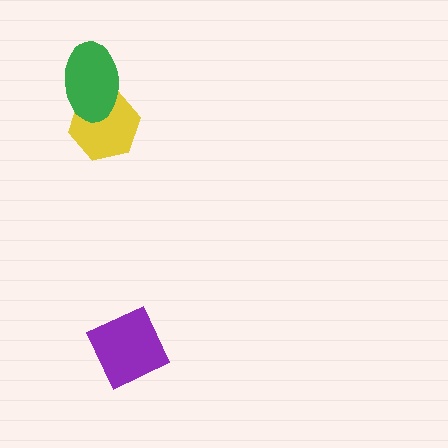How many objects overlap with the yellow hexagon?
1 object overlaps with the yellow hexagon.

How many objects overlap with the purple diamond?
0 objects overlap with the purple diamond.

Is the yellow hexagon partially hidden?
Yes, it is partially covered by another shape.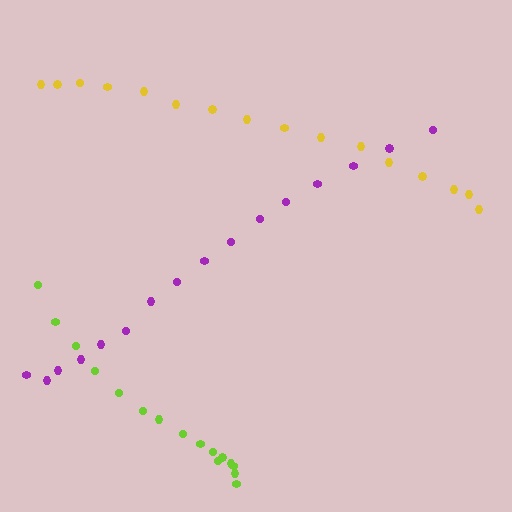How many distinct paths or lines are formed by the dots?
There are 3 distinct paths.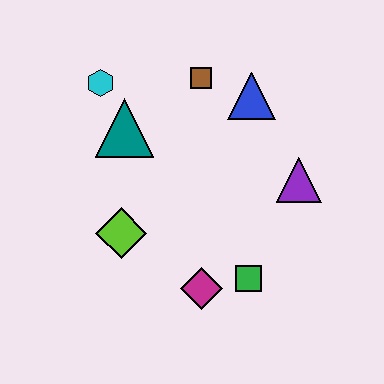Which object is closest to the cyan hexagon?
The teal triangle is closest to the cyan hexagon.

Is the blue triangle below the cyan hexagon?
Yes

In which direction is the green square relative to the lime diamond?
The green square is to the right of the lime diamond.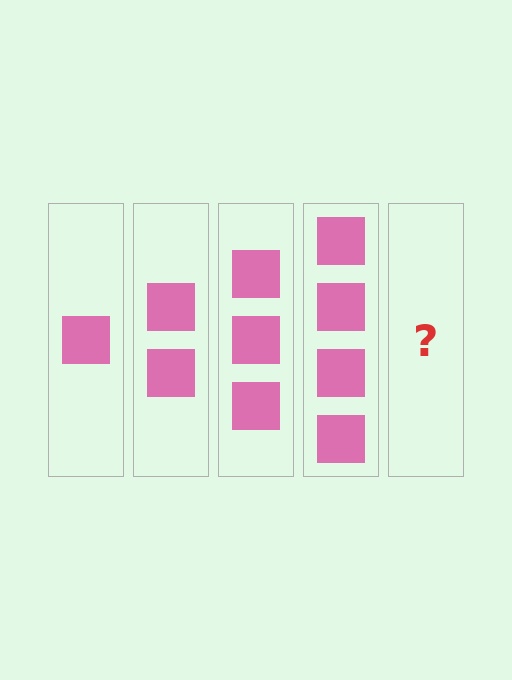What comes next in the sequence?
The next element should be 5 squares.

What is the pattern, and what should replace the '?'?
The pattern is that each step adds one more square. The '?' should be 5 squares.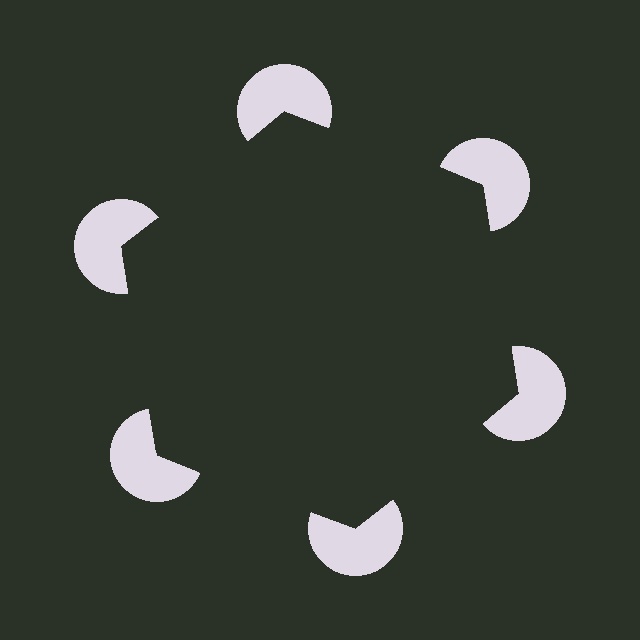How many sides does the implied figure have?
6 sides.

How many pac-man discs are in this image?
There are 6 — one at each vertex of the illusory hexagon.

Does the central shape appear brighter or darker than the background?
It typically appears slightly darker than the background, even though no actual brightness change is drawn.